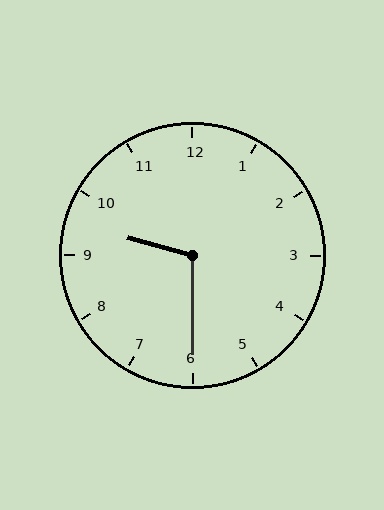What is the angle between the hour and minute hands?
Approximately 105 degrees.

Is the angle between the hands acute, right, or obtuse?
It is obtuse.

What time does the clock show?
9:30.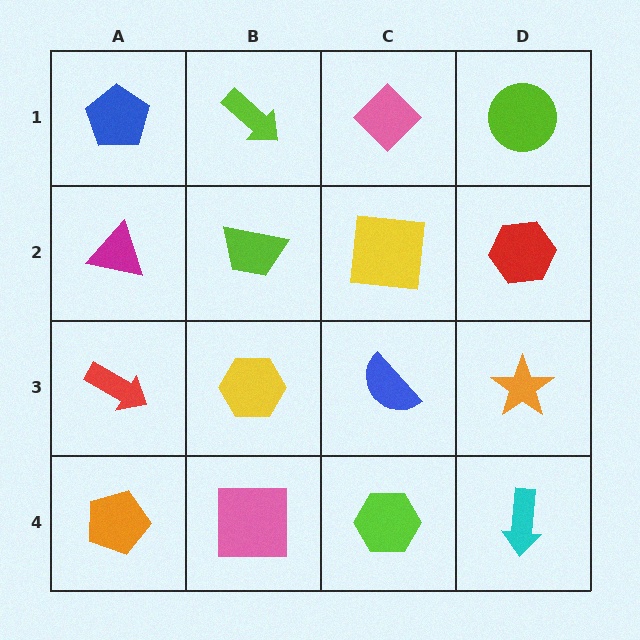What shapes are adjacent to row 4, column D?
An orange star (row 3, column D), a lime hexagon (row 4, column C).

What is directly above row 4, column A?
A red arrow.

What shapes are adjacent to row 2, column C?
A pink diamond (row 1, column C), a blue semicircle (row 3, column C), a lime trapezoid (row 2, column B), a red hexagon (row 2, column D).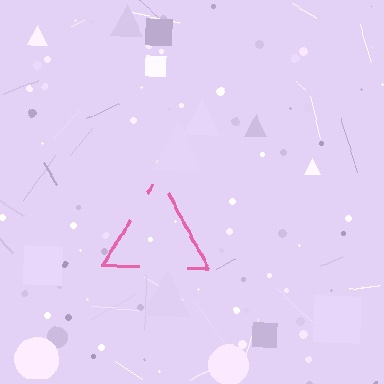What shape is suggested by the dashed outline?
The dashed outline suggests a triangle.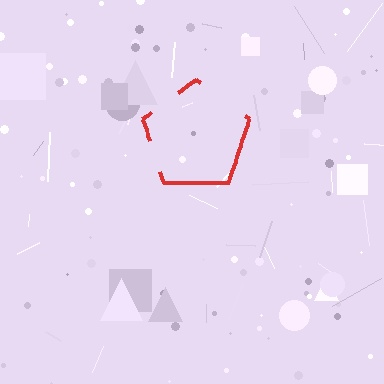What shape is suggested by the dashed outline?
The dashed outline suggests a pentagon.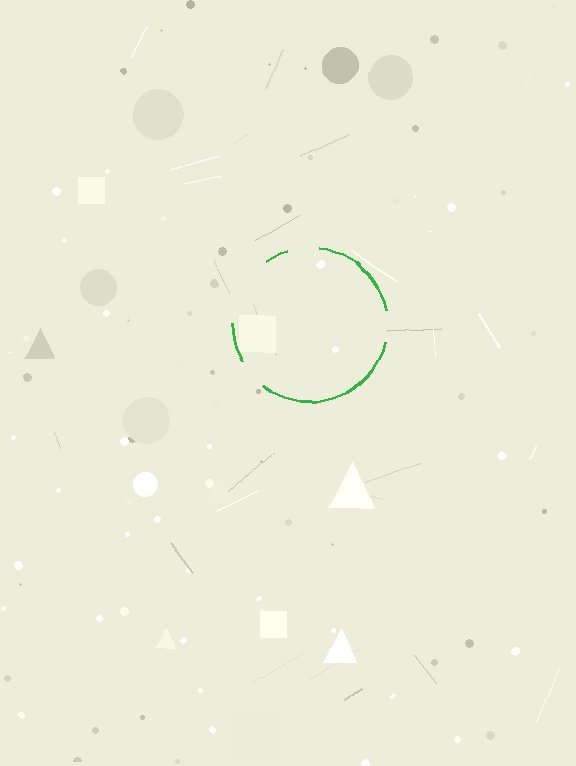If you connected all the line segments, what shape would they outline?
They would outline a circle.